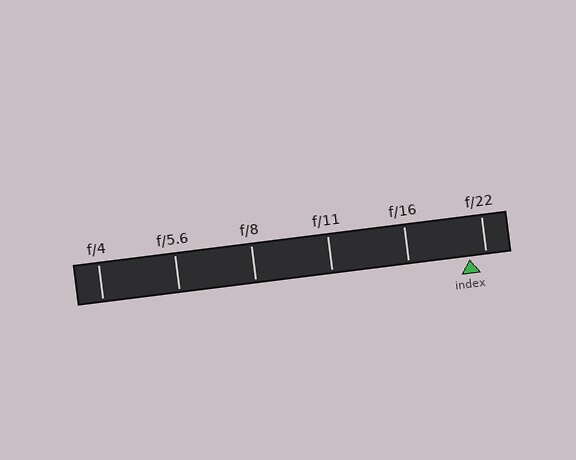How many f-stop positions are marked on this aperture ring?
There are 6 f-stop positions marked.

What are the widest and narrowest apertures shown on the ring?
The widest aperture shown is f/4 and the narrowest is f/22.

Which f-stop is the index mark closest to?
The index mark is closest to f/22.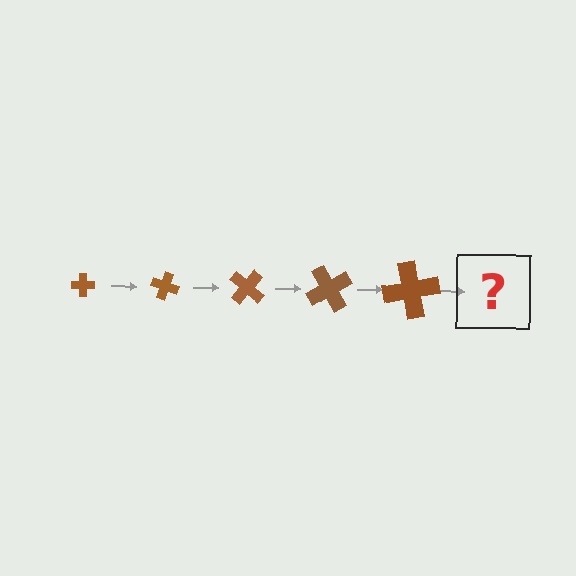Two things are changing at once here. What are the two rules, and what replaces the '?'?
The two rules are that the cross grows larger each step and it rotates 20 degrees each step. The '?' should be a cross, larger than the previous one and rotated 100 degrees from the start.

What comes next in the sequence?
The next element should be a cross, larger than the previous one and rotated 100 degrees from the start.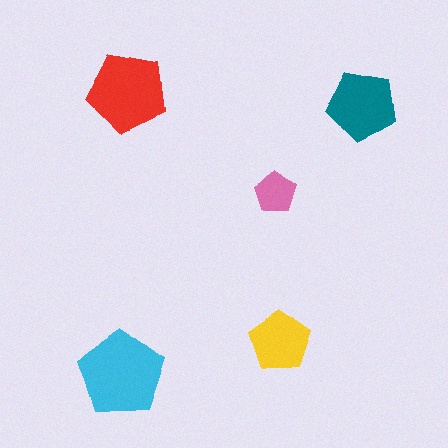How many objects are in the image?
There are 5 objects in the image.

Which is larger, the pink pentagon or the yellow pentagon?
The yellow one.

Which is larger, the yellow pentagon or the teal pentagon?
The teal one.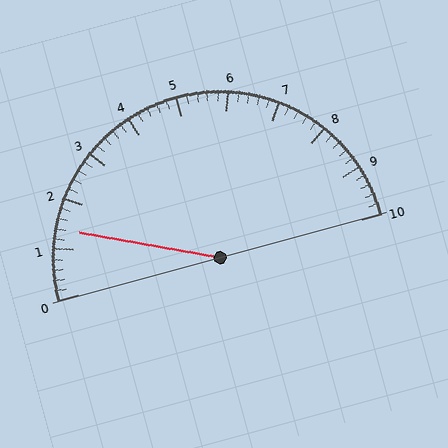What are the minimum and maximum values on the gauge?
The gauge ranges from 0 to 10.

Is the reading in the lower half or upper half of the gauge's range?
The reading is in the lower half of the range (0 to 10).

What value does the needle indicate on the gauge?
The needle indicates approximately 1.4.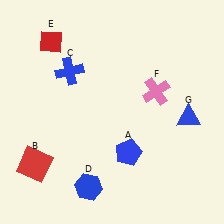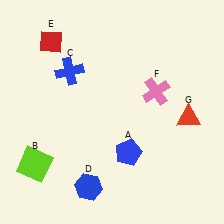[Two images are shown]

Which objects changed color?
B changed from red to lime. G changed from blue to red.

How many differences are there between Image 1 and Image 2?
There are 2 differences between the two images.